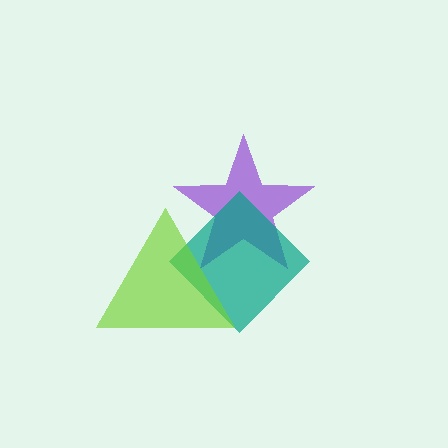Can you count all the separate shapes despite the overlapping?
Yes, there are 3 separate shapes.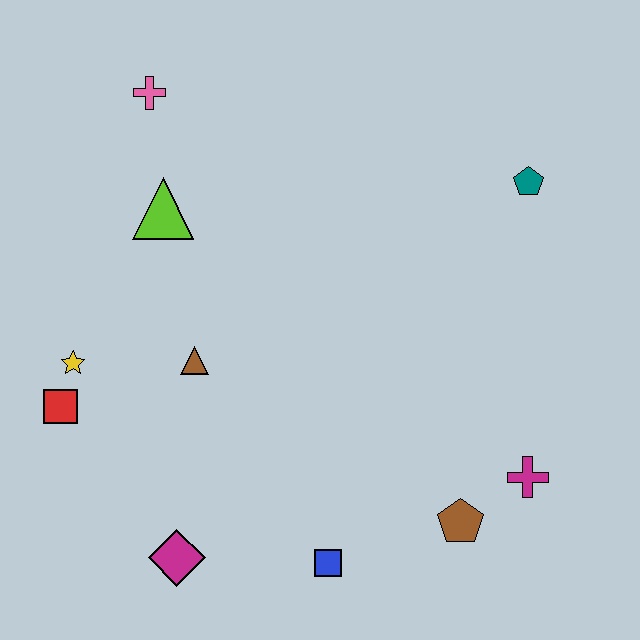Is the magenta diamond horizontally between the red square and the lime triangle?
No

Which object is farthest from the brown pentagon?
The pink cross is farthest from the brown pentagon.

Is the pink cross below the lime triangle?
No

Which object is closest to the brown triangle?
The yellow star is closest to the brown triangle.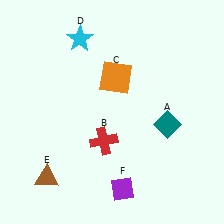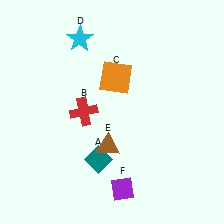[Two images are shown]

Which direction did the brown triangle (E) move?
The brown triangle (E) moved right.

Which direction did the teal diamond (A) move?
The teal diamond (A) moved left.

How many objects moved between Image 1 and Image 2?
3 objects moved between the two images.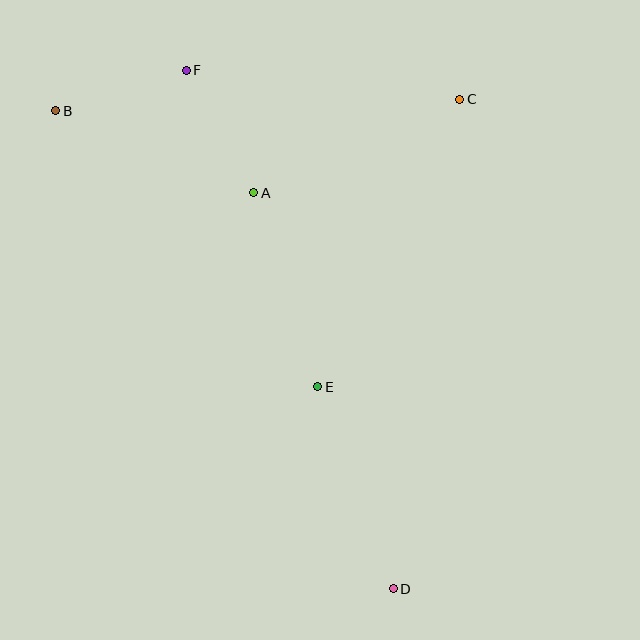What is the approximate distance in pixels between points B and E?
The distance between B and E is approximately 381 pixels.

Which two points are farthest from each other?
Points B and D are farthest from each other.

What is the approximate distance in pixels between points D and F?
The distance between D and F is approximately 558 pixels.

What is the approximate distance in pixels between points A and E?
The distance between A and E is approximately 204 pixels.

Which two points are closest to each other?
Points B and F are closest to each other.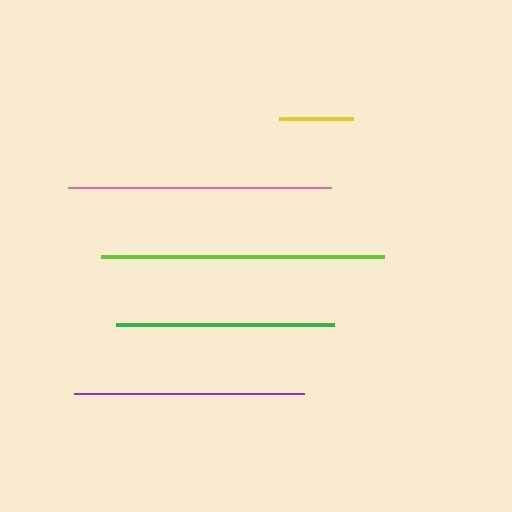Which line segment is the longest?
The lime line is the longest at approximately 283 pixels.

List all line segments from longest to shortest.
From longest to shortest: lime, pink, purple, green, yellow.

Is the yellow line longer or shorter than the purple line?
The purple line is longer than the yellow line.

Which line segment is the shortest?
The yellow line is the shortest at approximately 73 pixels.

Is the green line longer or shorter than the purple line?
The purple line is longer than the green line.